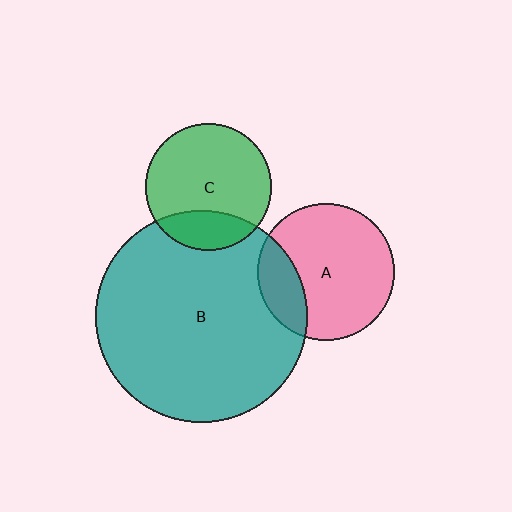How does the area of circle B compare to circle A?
Approximately 2.4 times.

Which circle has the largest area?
Circle B (teal).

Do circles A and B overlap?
Yes.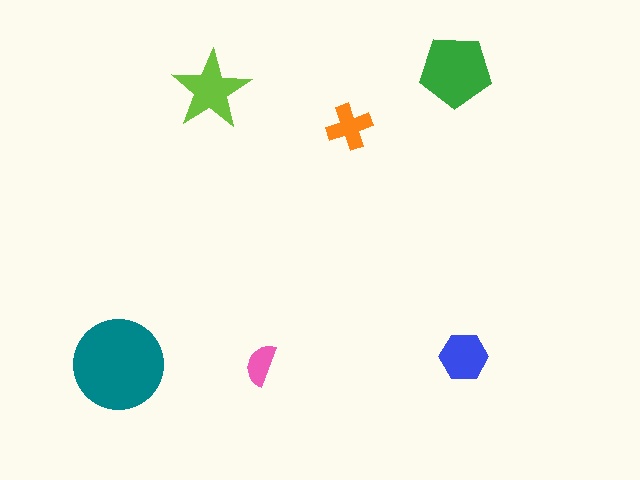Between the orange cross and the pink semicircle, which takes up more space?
The orange cross.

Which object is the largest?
The teal circle.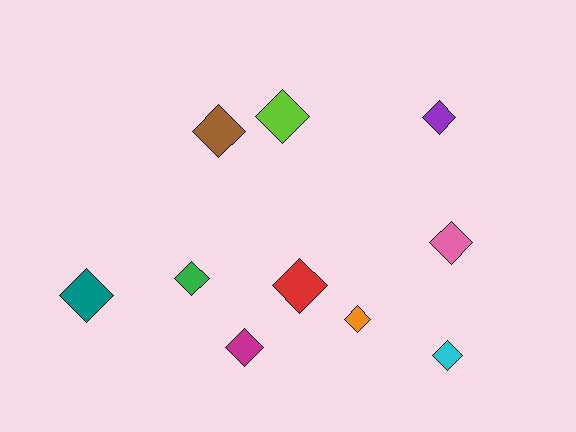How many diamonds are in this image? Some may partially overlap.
There are 10 diamonds.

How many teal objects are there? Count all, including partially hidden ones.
There is 1 teal object.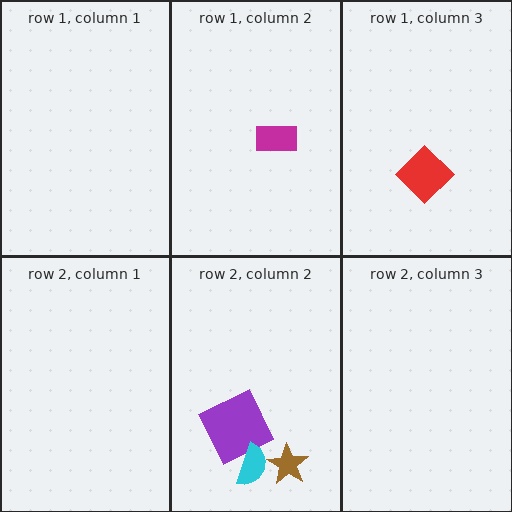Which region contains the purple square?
The row 2, column 2 region.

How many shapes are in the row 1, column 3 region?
1.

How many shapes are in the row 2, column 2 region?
3.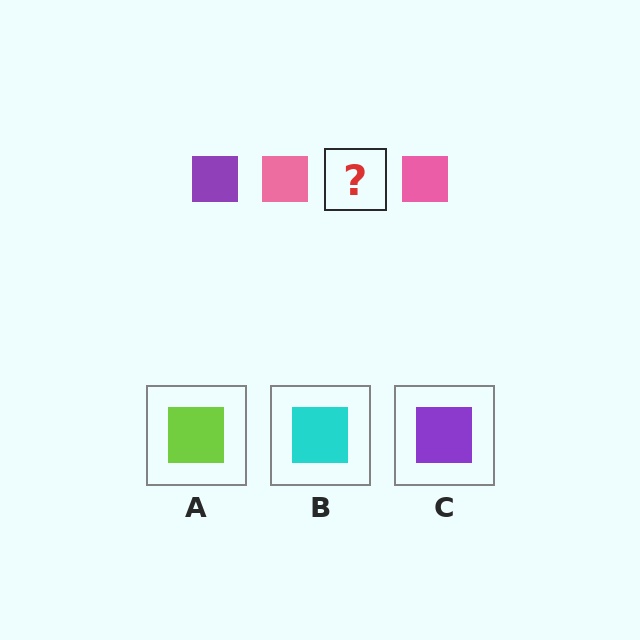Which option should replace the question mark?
Option C.